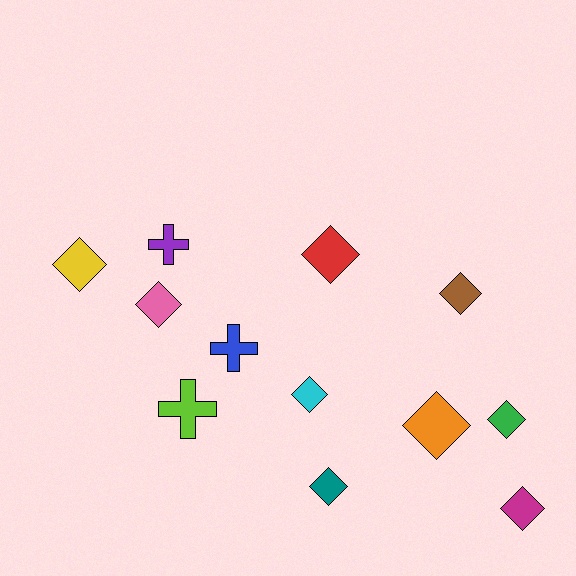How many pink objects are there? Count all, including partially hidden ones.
There is 1 pink object.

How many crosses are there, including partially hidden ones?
There are 3 crosses.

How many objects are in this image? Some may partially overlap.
There are 12 objects.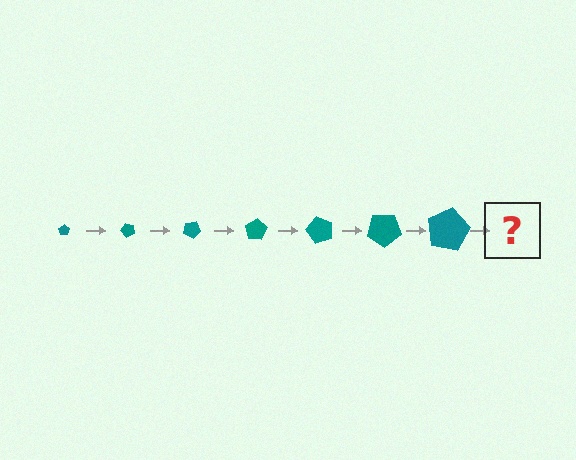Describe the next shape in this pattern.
It should be a pentagon, larger than the previous one and rotated 350 degrees from the start.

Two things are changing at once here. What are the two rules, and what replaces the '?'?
The two rules are that the pentagon grows larger each step and it rotates 50 degrees each step. The '?' should be a pentagon, larger than the previous one and rotated 350 degrees from the start.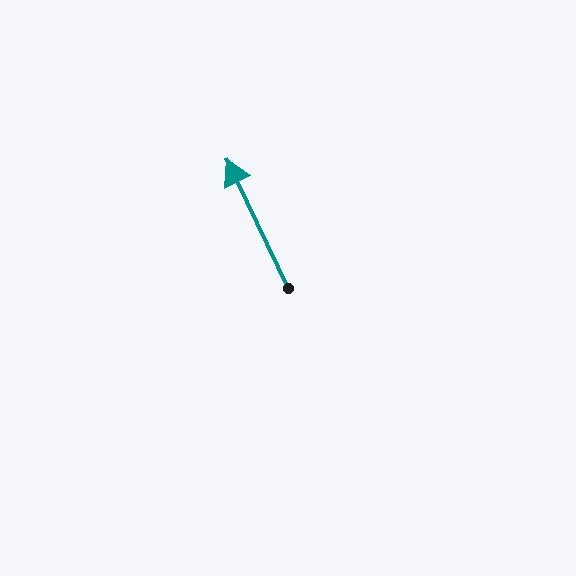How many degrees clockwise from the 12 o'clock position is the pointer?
Approximately 335 degrees.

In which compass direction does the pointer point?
Northwest.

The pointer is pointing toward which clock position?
Roughly 11 o'clock.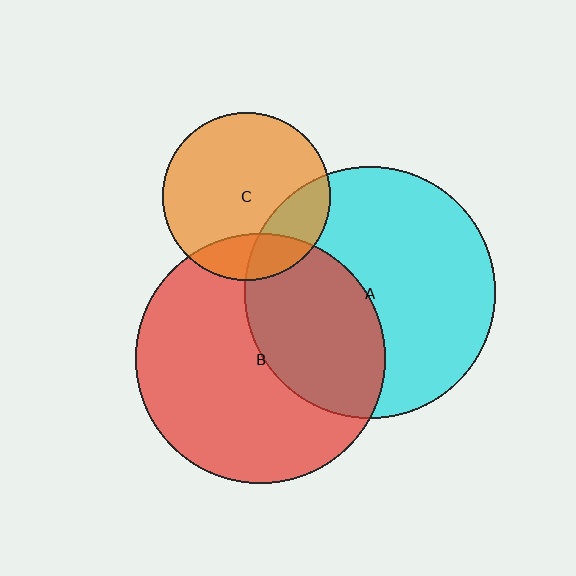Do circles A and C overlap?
Yes.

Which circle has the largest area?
Circle A (cyan).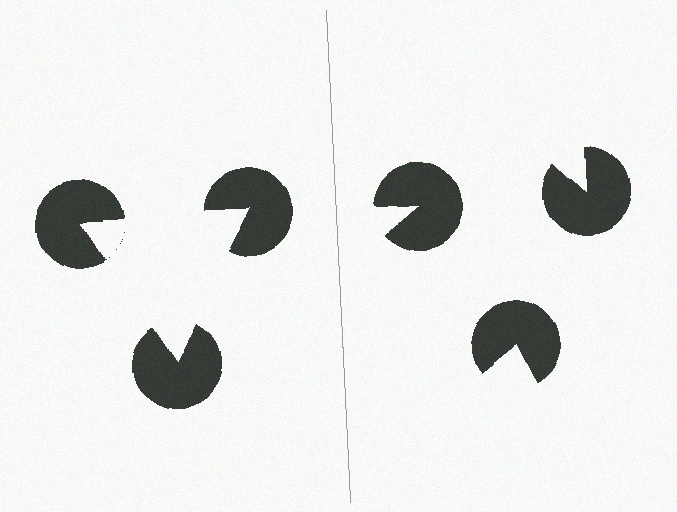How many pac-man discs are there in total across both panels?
6 — 3 on each side.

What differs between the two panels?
The pac-man discs are positioned identically on both sides; only the wedge orientations differ. On the left they align to a triangle; on the right they are misaligned.